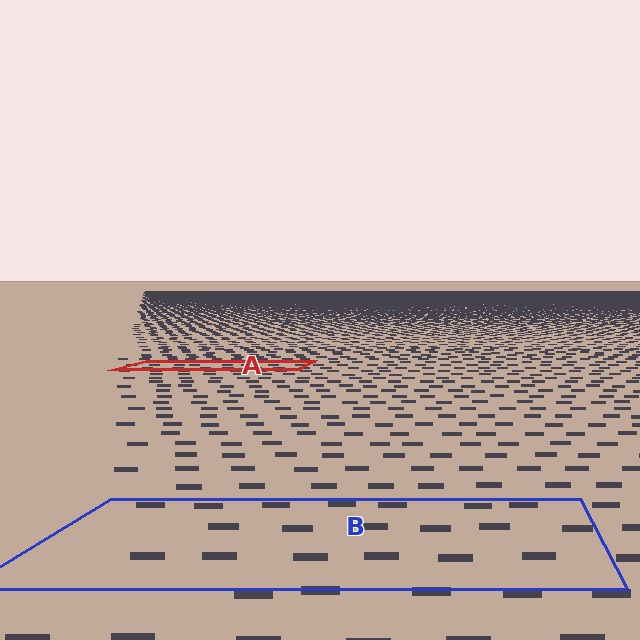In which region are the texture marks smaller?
The texture marks are smaller in region A, because it is farther away.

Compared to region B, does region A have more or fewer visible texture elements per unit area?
Region A has more texture elements per unit area — they are packed more densely because it is farther away.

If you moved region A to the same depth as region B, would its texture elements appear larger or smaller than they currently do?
They would appear larger. At a closer depth, the same texture elements are projected at a bigger on-screen size.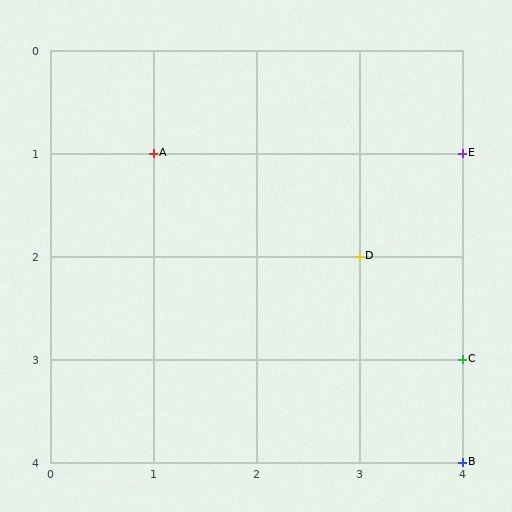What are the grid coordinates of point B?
Point B is at grid coordinates (4, 4).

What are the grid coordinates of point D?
Point D is at grid coordinates (3, 2).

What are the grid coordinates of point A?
Point A is at grid coordinates (1, 1).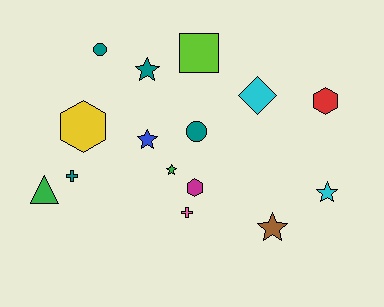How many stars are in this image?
There are 5 stars.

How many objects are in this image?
There are 15 objects.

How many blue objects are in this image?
There is 1 blue object.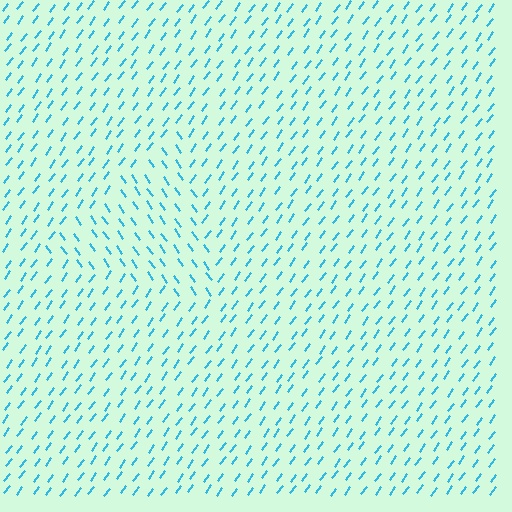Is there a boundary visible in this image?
Yes, there is a texture boundary formed by a change in line orientation.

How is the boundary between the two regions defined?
The boundary is defined purely by a change in line orientation (approximately 71 degrees difference). All lines are the same color and thickness.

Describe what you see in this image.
The image is filled with small cyan line segments. A triangle region in the image has lines oriented differently from the surrounding lines, creating a visible texture boundary.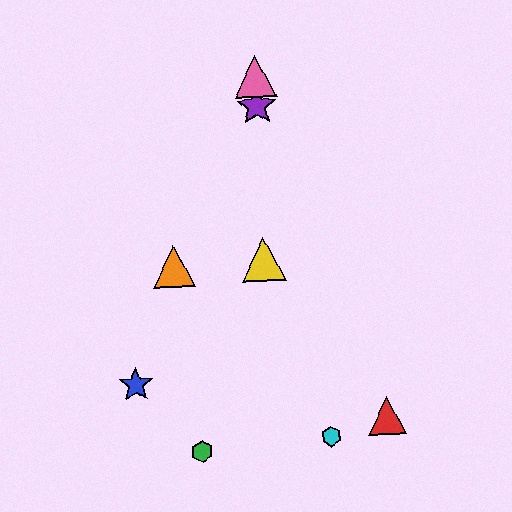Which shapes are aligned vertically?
The yellow triangle, the purple star, the pink triangle are aligned vertically.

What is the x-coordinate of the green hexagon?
The green hexagon is at x≈202.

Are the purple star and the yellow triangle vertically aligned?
Yes, both are at x≈257.